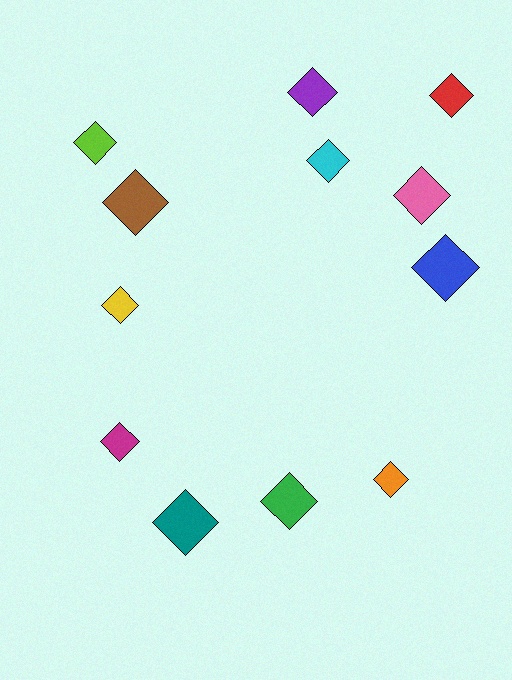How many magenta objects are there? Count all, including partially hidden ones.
There is 1 magenta object.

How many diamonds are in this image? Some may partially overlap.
There are 12 diamonds.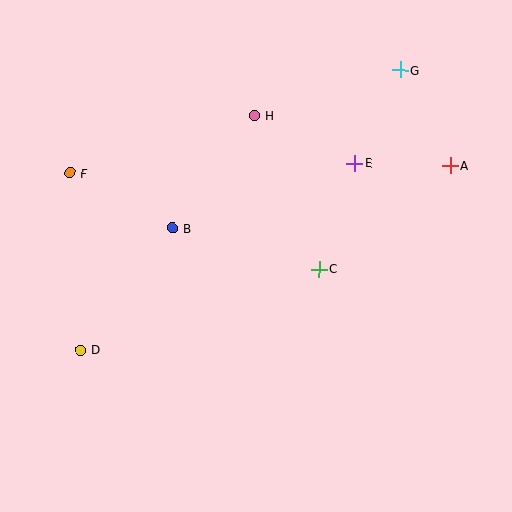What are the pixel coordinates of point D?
Point D is at (81, 350).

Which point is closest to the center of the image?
Point C at (319, 269) is closest to the center.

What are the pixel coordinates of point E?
Point E is at (354, 163).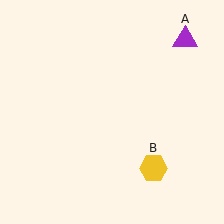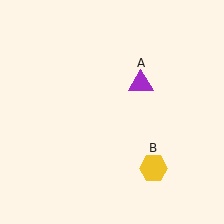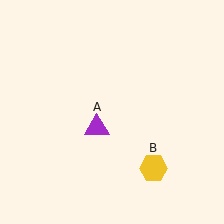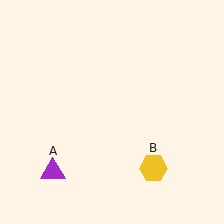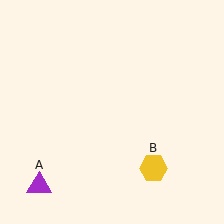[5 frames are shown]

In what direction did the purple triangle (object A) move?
The purple triangle (object A) moved down and to the left.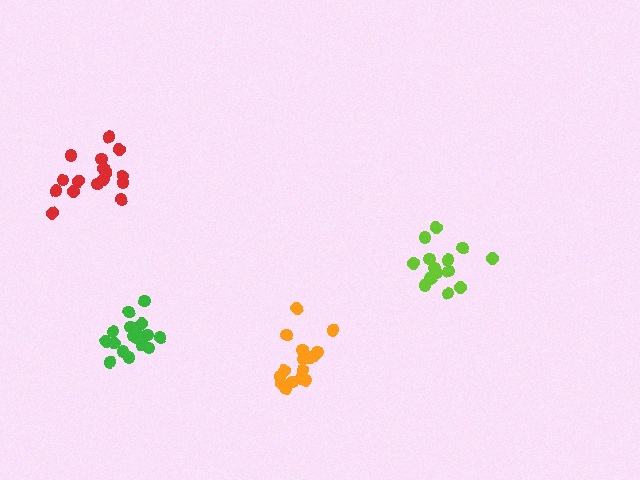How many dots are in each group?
Group 1: 18 dots, Group 2: 16 dots, Group 3: 15 dots, Group 4: 18 dots (67 total).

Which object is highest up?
The red cluster is topmost.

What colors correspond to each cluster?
The clusters are colored: red, orange, lime, green.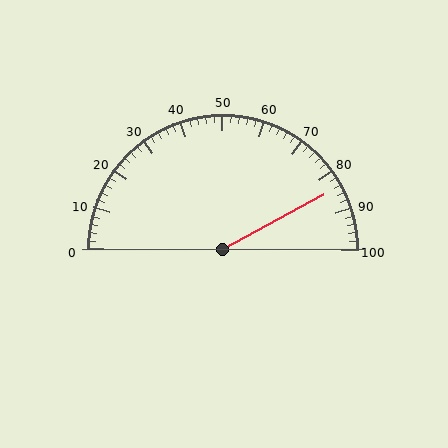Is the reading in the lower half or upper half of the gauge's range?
The reading is in the upper half of the range (0 to 100).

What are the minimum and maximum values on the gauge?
The gauge ranges from 0 to 100.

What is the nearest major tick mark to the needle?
The nearest major tick mark is 80.